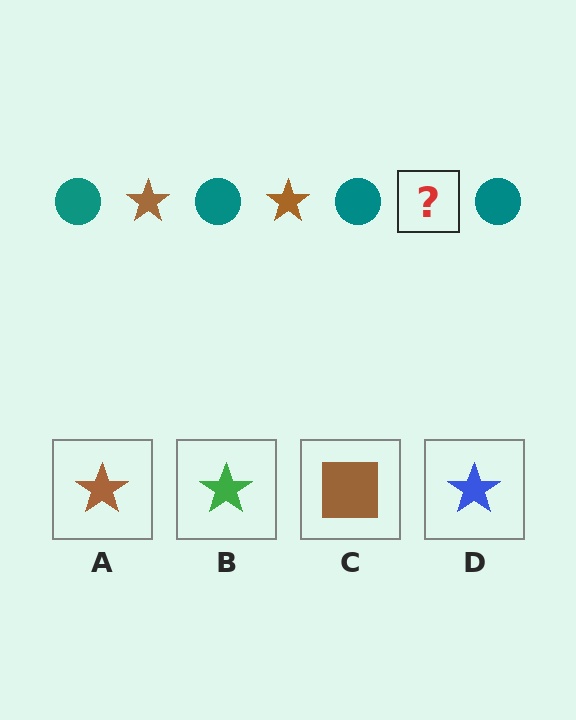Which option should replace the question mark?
Option A.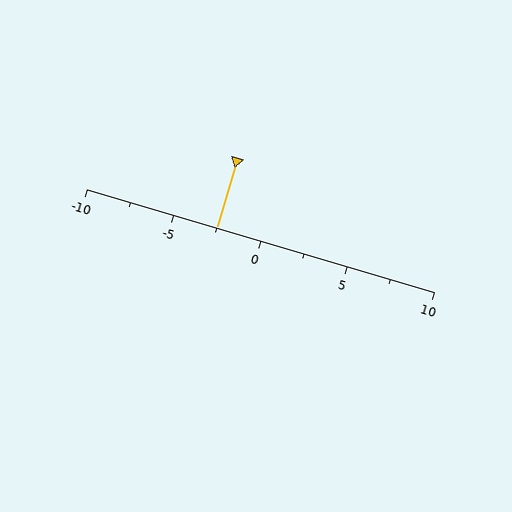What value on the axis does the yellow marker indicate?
The marker indicates approximately -2.5.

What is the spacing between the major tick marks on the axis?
The major ticks are spaced 5 apart.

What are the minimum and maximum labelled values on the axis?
The axis runs from -10 to 10.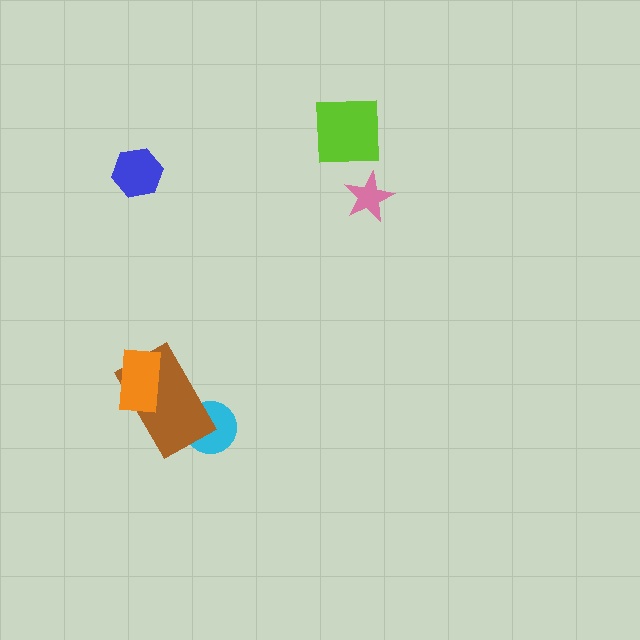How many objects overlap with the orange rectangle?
1 object overlaps with the orange rectangle.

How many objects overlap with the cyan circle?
1 object overlaps with the cyan circle.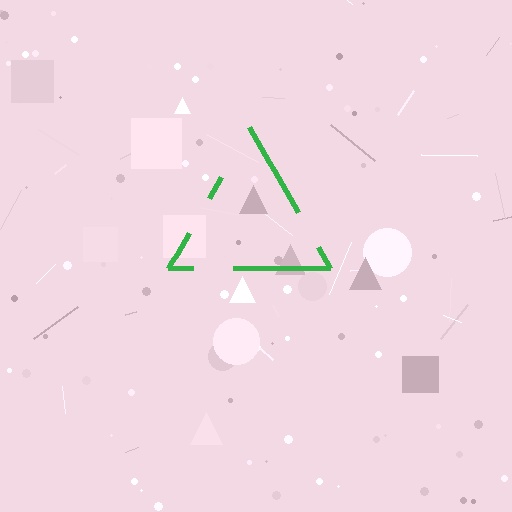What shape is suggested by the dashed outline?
The dashed outline suggests a triangle.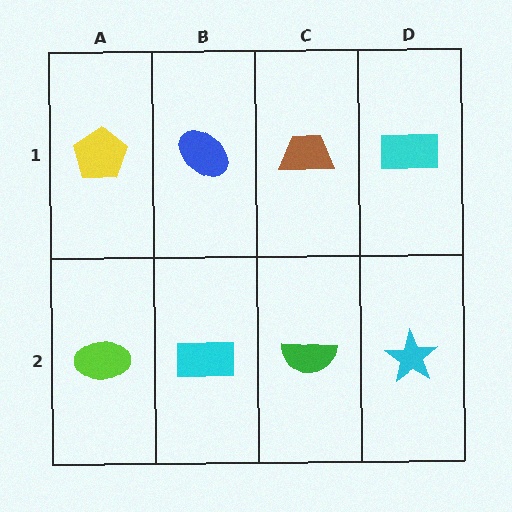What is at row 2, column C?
A green semicircle.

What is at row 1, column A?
A yellow pentagon.